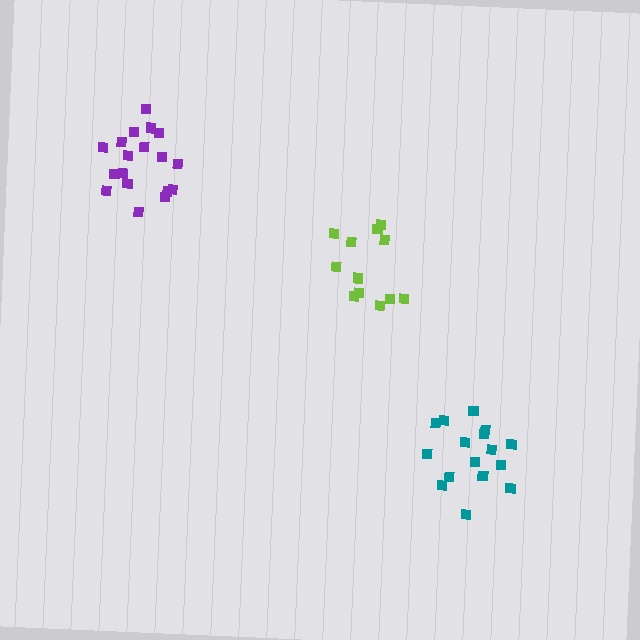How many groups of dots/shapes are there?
There are 3 groups.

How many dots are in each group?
Group 1: 12 dots, Group 2: 16 dots, Group 3: 18 dots (46 total).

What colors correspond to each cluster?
The clusters are colored: lime, teal, purple.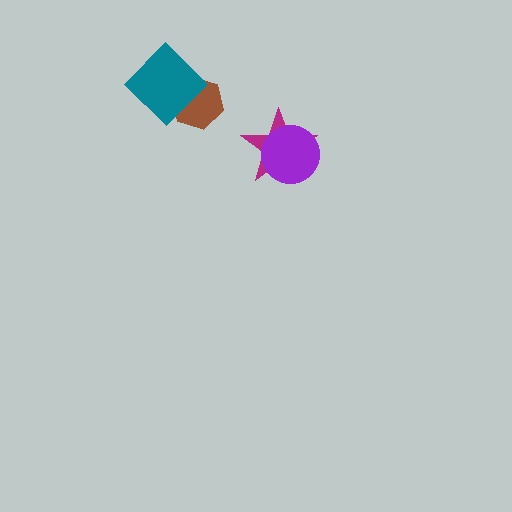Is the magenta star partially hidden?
Yes, it is partially covered by another shape.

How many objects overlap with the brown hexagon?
1 object overlaps with the brown hexagon.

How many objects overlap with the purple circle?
1 object overlaps with the purple circle.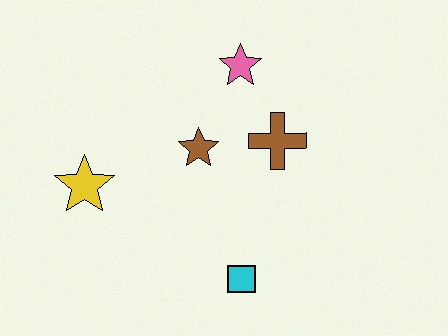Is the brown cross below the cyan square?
No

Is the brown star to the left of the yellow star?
No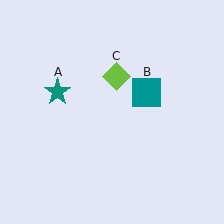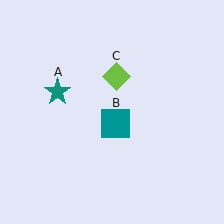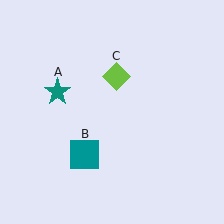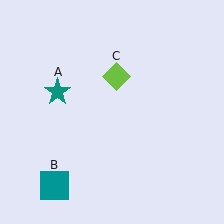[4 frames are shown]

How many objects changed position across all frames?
1 object changed position: teal square (object B).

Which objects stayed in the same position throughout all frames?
Teal star (object A) and lime diamond (object C) remained stationary.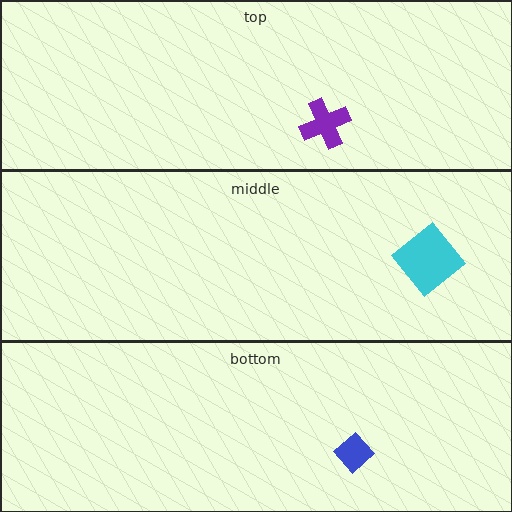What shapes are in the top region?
The purple cross.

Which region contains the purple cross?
The top region.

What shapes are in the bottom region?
The blue diamond.